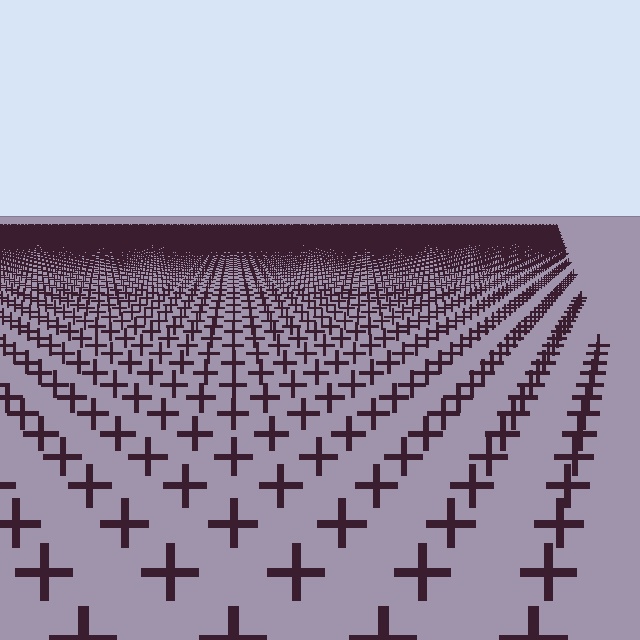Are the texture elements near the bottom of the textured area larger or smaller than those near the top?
Larger. Near the bottom, elements are closer to the viewer and appear at a bigger on-screen size.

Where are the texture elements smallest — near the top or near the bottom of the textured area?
Near the top.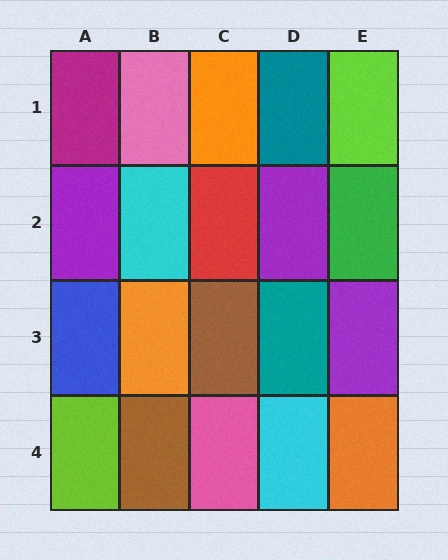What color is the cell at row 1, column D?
Teal.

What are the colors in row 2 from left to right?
Purple, cyan, red, purple, green.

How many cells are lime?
2 cells are lime.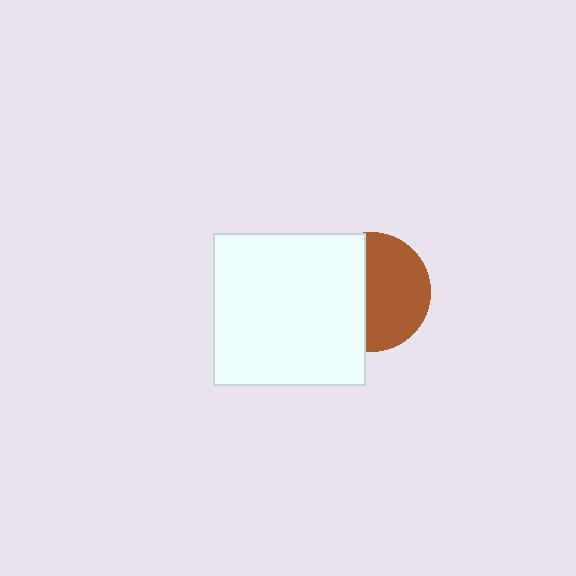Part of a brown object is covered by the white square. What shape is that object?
It is a circle.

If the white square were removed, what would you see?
You would see the complete brown circle.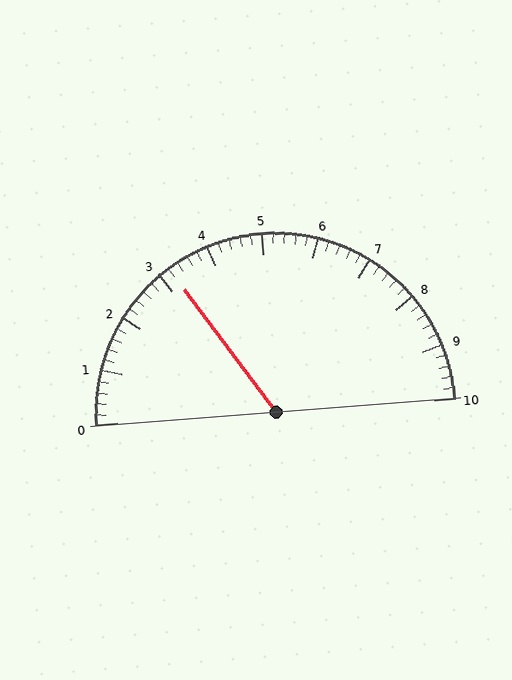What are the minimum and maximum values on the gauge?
The gauge ranges from 0 to 10.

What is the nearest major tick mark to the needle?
The nearest major tick mark is 3.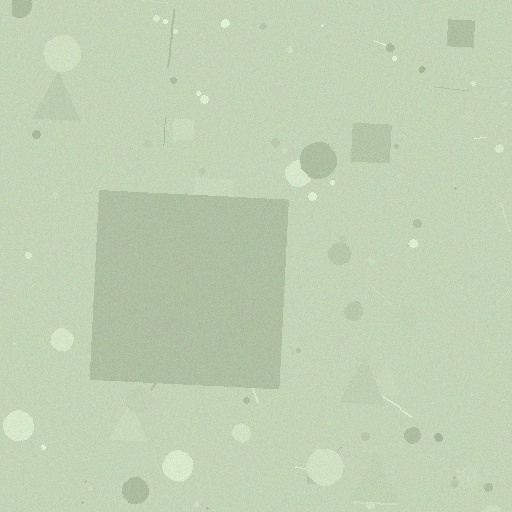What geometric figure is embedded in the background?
A square is embedded in the background.